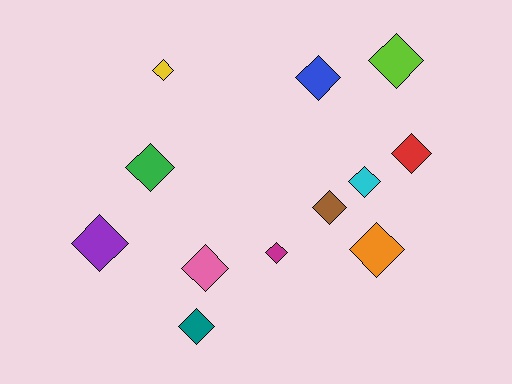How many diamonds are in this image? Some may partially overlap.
There are 12 diamonds.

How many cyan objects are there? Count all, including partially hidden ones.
There is 1 cyan object.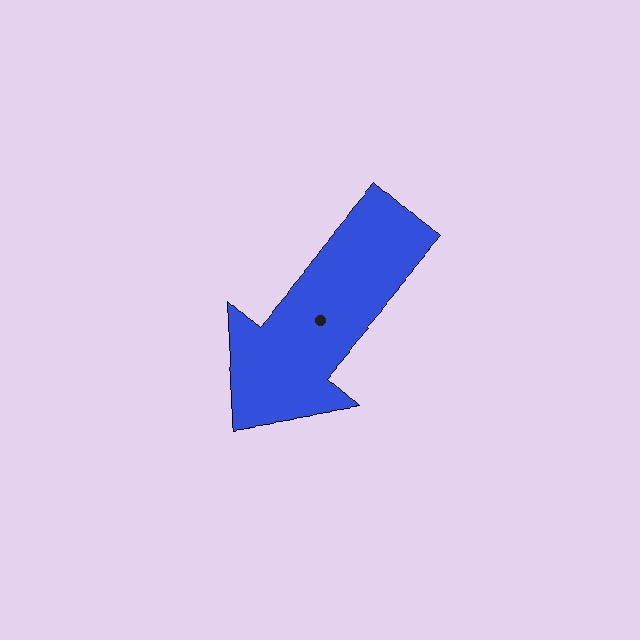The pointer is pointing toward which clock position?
Roughly 7 o'clock.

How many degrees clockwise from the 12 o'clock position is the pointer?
Approximately 221 degrees.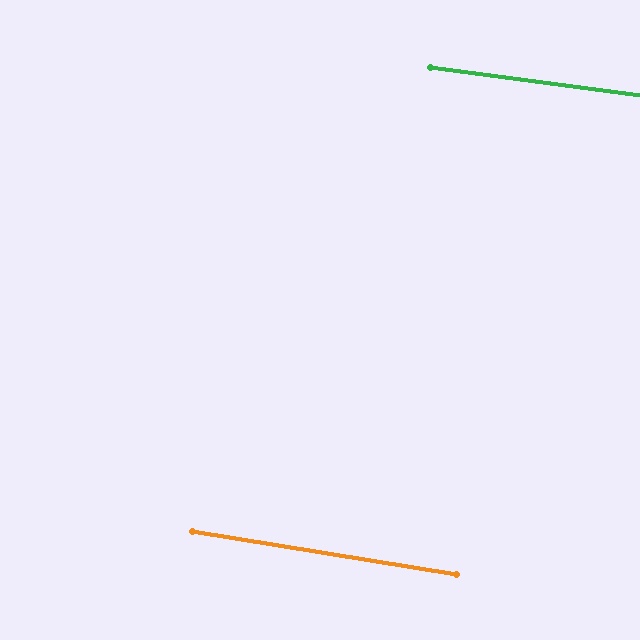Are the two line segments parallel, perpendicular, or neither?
Parallel — their directions differ by only 1.8°.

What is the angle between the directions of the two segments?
Approximately 2 degrees.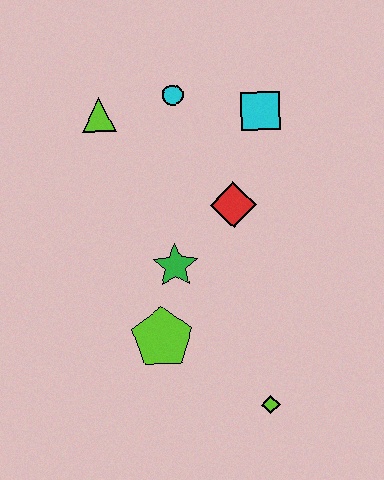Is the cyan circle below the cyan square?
No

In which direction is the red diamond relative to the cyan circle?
The red diamond is below the cyan circle.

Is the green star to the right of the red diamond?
No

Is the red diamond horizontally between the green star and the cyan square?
Yes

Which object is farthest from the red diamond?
The lime diamond is farthest from the red diamond.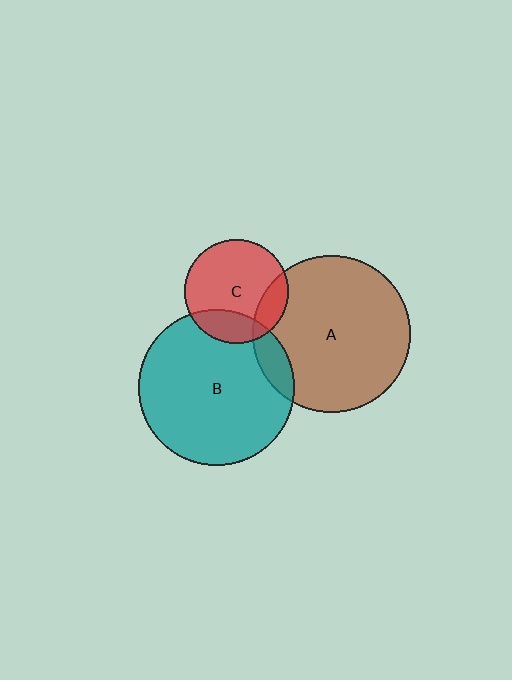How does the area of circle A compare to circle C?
Approximately 2.3 times.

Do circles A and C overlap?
Yes.